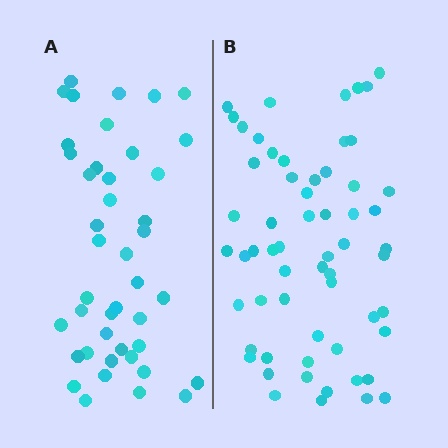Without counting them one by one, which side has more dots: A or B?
Region B (the right region) has more dots.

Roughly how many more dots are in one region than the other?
Region B has approximately 15 more dots than region A.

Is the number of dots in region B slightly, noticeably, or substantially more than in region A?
Region B has noticeably more, but not dramatically so. The ratio is roughly 1.4 to 1.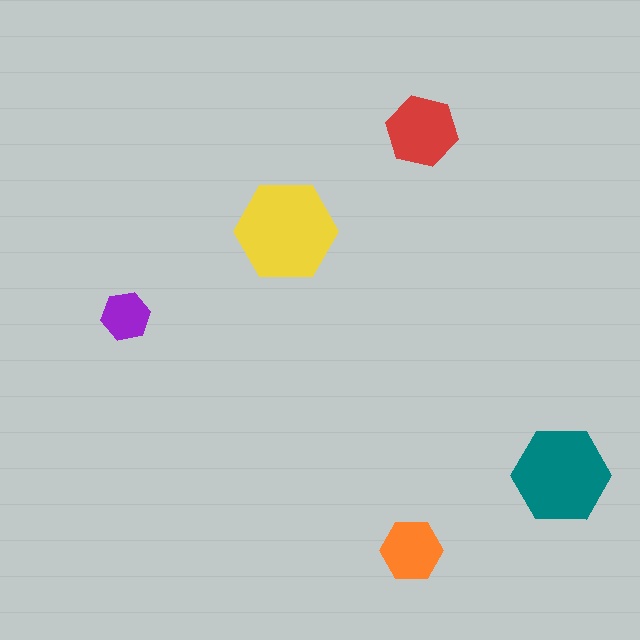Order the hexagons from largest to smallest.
the yellow one, the teal one, the red one, the orange one, the purple one.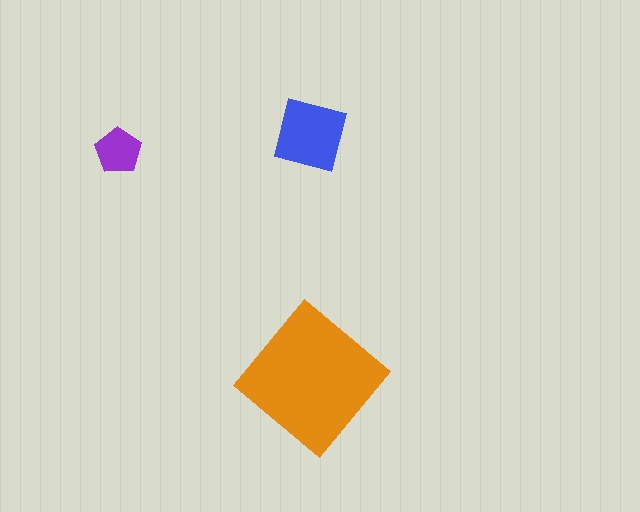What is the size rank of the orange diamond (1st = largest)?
1st.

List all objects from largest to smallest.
The orange diamond, the blue square, the purple pentagon.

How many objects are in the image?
There are 3 objects in the image.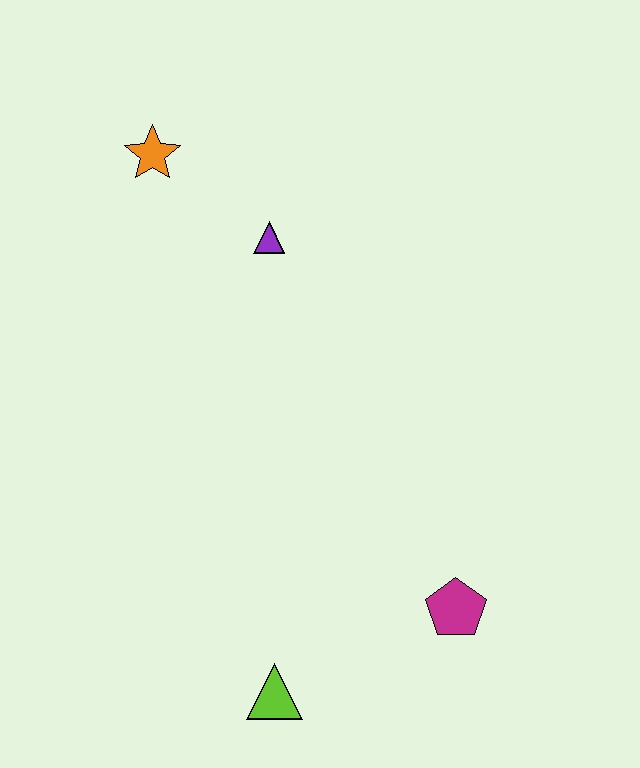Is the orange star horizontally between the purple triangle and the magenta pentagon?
No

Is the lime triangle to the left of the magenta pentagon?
Yes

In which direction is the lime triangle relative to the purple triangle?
The lime triangle is below the purple triangle.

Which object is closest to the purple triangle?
The orange star is closest to the purple triangle.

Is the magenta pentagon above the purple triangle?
No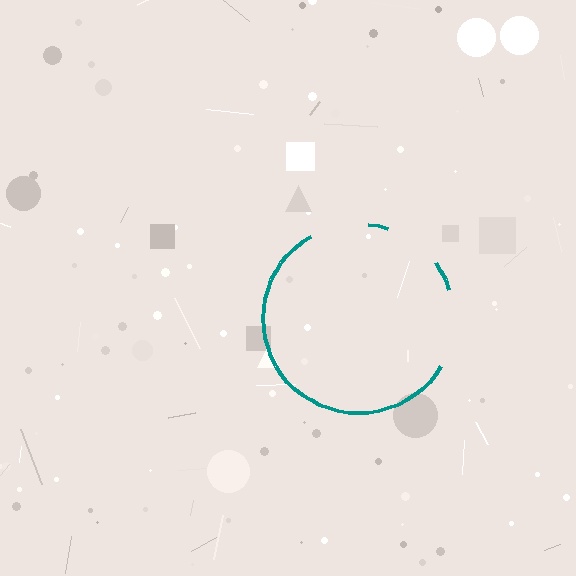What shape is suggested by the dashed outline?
The dashed outline suggests a circle.